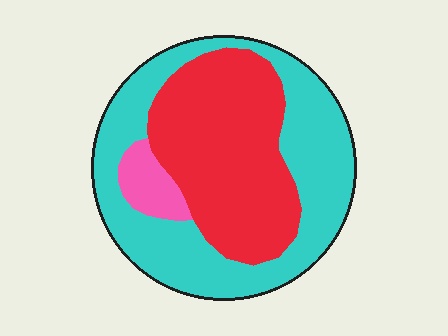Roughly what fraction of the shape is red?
Red takes up about two fifths (2/5) of the shape.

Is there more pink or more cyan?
Cyan.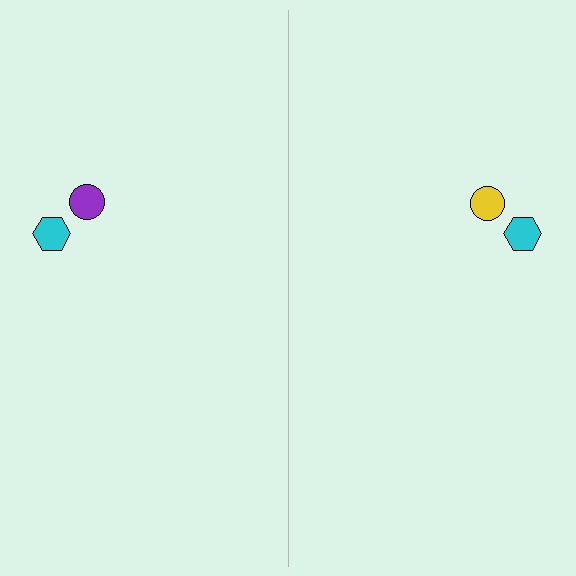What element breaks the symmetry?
The yellow circle on the right side breaks the symmetry — its mirror counterpart is purple.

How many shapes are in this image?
There are 4 shapes in this image.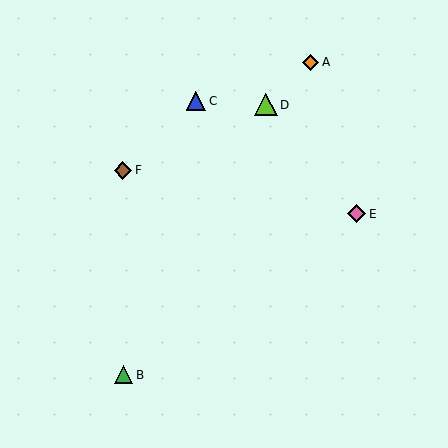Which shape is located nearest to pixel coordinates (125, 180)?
The brown diamond (labeled F) at (123, 170) is nearest to that location.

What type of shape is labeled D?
Shape D is a lime triangle.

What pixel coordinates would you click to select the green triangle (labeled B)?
Click at (123, 375) to select the green triangle B.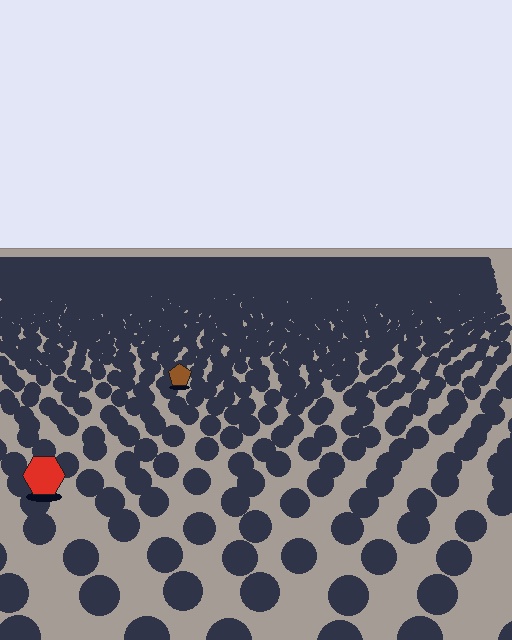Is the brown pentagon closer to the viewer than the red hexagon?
No. The red hexagon is closer — you can tell from the texture gradient: the ground texture is coarser near it.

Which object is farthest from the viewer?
The brown pentagon is farthest from the viewer. It appears smaller and the ground texture around it is denser.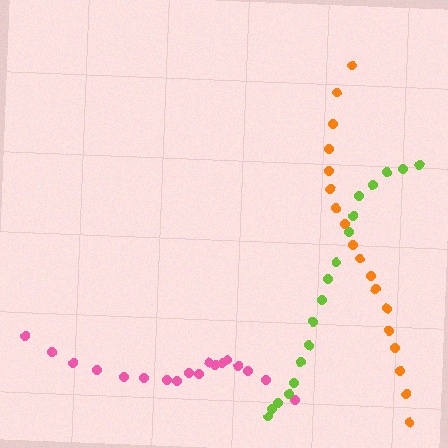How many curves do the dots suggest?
There are 3 distinct paths.